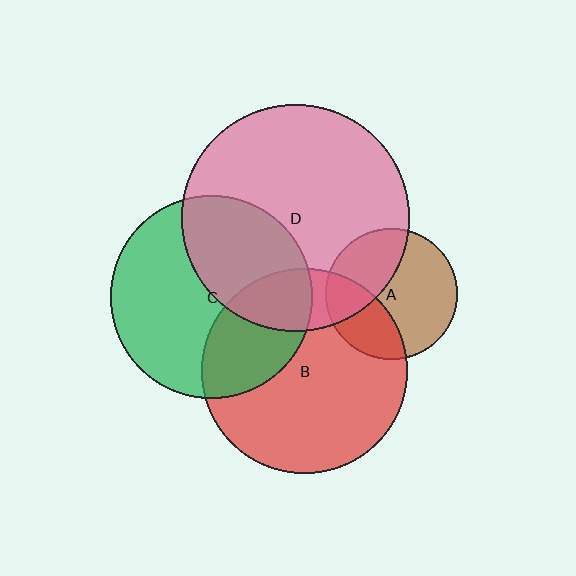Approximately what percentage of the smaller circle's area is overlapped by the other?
Approximately 30%.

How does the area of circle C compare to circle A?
Approximately 2.4 times.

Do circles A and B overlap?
Yes.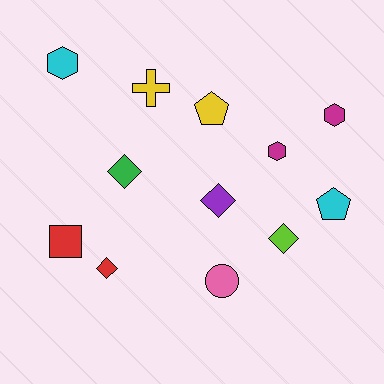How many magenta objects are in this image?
There are 2 magenta objects.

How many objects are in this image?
There are 12 objects.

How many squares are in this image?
There is 1 square.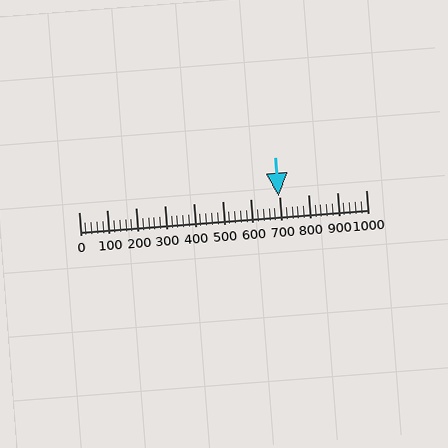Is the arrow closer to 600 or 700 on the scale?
The arrow is closer to 700.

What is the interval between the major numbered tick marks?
The major tick marks are spaced 100 units apart.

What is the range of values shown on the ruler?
The ruler shows values from 0 to 1000.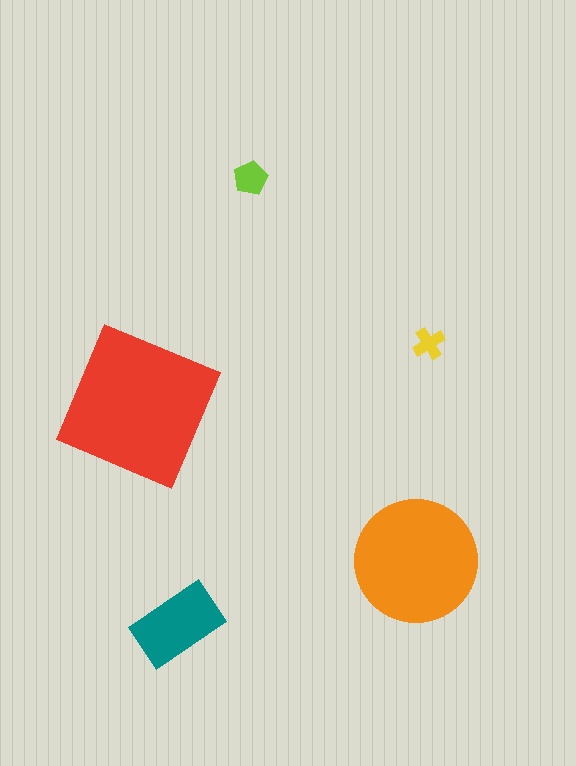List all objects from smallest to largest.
The yellow cross, the lime pentagon, the teal rectangle, the orange circle, the red square.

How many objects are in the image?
There are 5 objects in the image.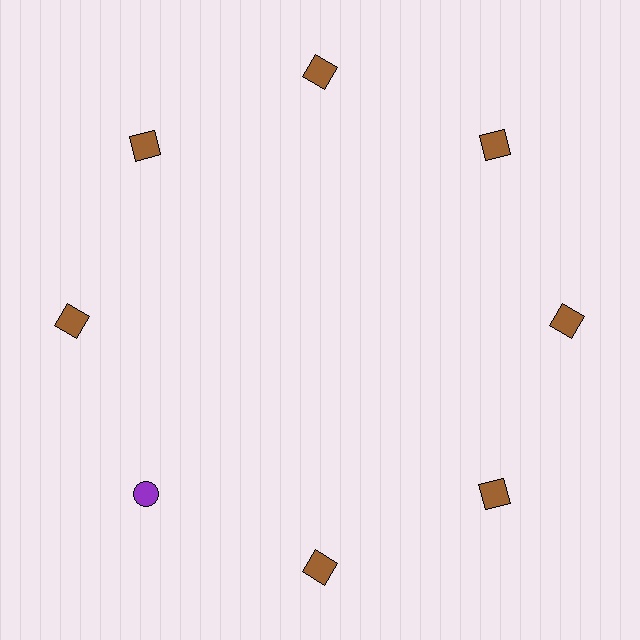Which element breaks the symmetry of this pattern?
The purple circle at roughly the 8 o'clock position breaks the symmetry. All other shapes are brown squares.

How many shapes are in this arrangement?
There are 8 shapes arranged in a ring pattern.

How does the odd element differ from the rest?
It differs in both color (purple instead of brown) and shape (circle instead of square).